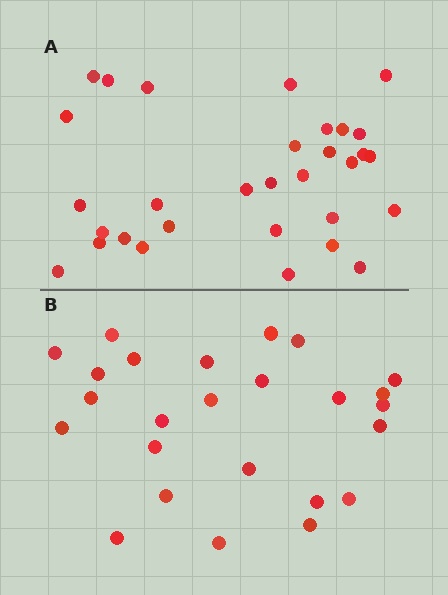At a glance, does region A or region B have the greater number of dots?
Region A (the top region) has more dots.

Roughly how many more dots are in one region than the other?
Region A has about 6 more dots than region B.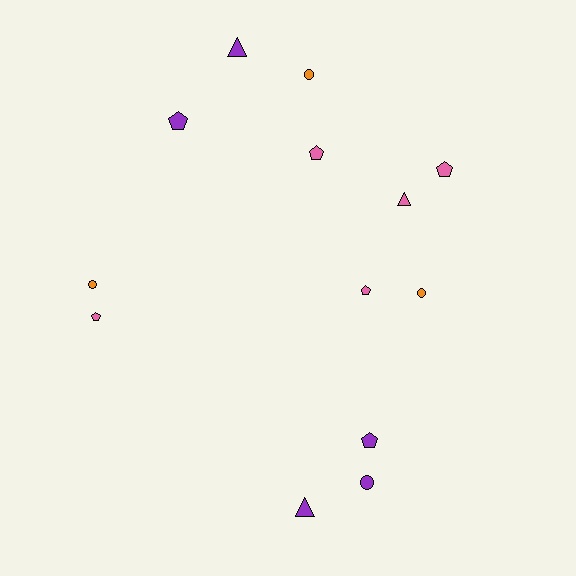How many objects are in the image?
There are 13 objects.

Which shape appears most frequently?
Pentagon, with 6 objects.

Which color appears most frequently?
Purple, with 5 objects.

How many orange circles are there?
There are 3 orange circles.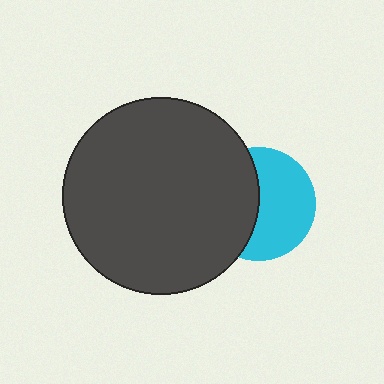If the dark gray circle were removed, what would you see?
You would see the complete cyan circle.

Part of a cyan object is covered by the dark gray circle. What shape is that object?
It is a circle.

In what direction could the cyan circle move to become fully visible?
The cyan circle could move right. That would shift it out from behind the dark gray circle entirely.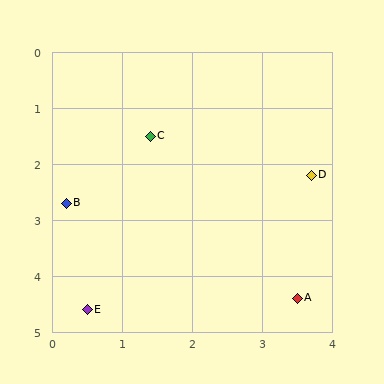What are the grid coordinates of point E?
Point E is at approximately (0.5, 4.6).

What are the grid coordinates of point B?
Point B is at approximately (0.2, 2.7).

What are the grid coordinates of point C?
Point C is at approximately (1.4, 1.5).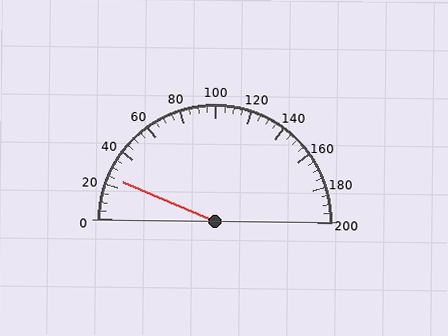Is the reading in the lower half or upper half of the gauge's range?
The reading is in the lower half of the range (0 to 200).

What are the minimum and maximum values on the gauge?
The gauge ranges from 0 to 200.